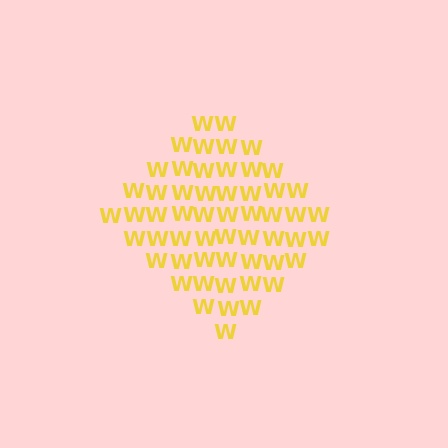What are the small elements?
The small elements are letter W's.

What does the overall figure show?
The overall figure shows a diamond.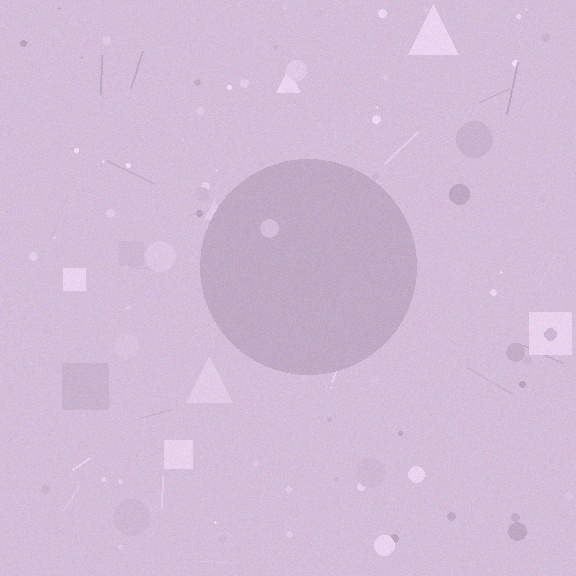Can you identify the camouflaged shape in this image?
The camouflaged shape is a circle.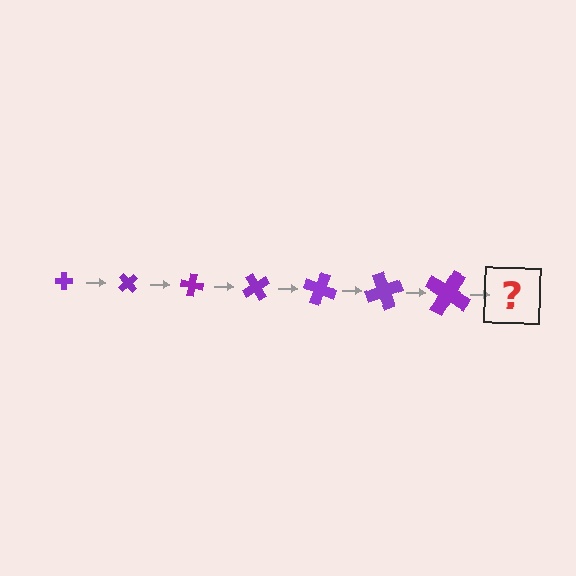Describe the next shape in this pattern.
It should be a cross, larger than the previous one and rotated 350 degrees from the start.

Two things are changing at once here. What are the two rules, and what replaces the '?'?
The two rules are that the cross grows larger each step and it rotates 50 degrees each step. The '?' should be a cross, larger than the previous one and rotated 350 degrees from the start.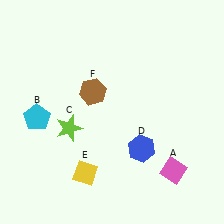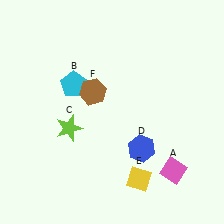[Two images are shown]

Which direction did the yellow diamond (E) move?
The yellow diamond (E) moved right.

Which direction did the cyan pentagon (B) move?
The cyan pentagon (B) moved right.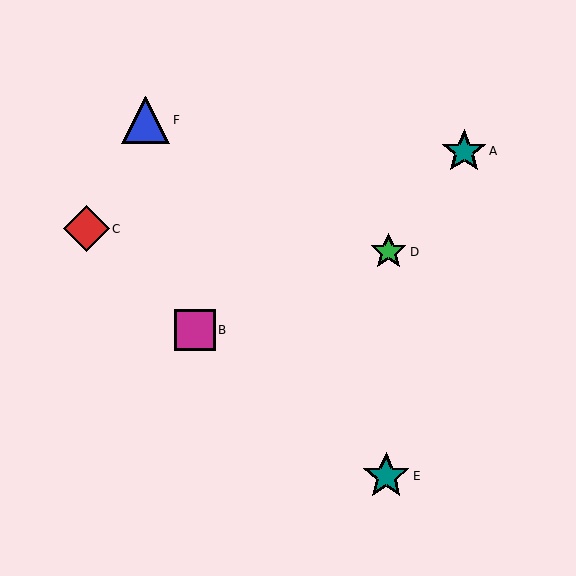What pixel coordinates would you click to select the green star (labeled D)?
Click at (389, 252) to select the green star D.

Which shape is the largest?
The blue triangle (labeled F) is the largest.